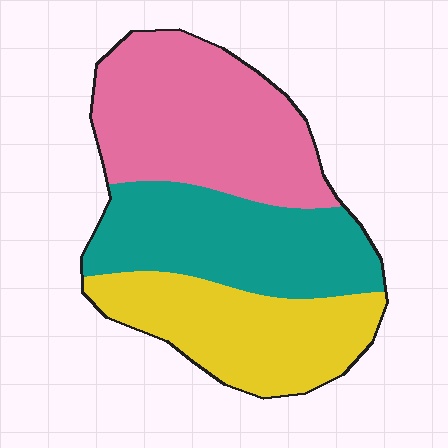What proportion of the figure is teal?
Teal takes up about one third (1/3) of the figure.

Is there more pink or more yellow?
Pink.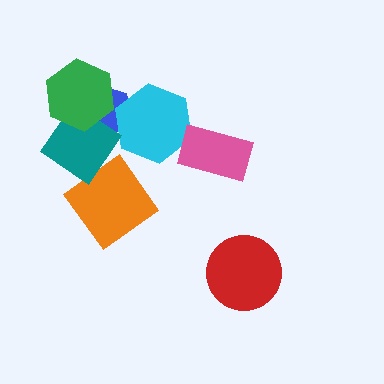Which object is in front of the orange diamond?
The teal diamond is in front of the orange diamond.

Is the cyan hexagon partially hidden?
No, no other shape covers it.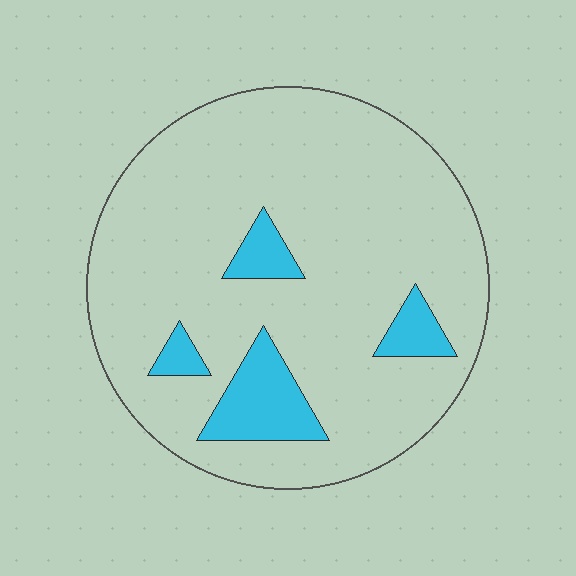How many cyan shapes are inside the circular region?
4.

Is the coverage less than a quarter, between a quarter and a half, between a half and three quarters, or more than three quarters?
Less than a quarter.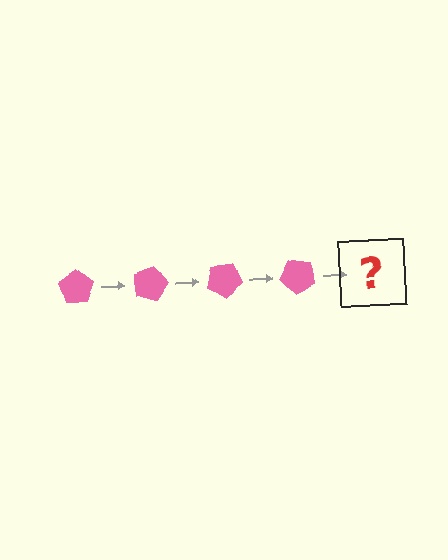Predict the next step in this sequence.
The next step is a pink pentagon rotated 60 degrees.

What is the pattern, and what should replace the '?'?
The pattern is that the pentagon rotates 15 degrees each step. The '?' should be a pink pentagon rotated 60 degrees.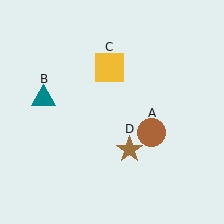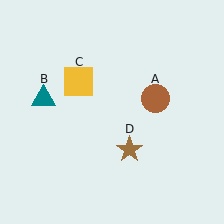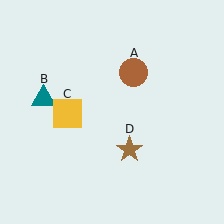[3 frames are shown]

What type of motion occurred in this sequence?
The brown circle (object A), yellow square (object C) rotated counterclockwise around the center of the scene.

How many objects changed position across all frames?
2 objects changed position: brown circle (object A), yellow square (object C).